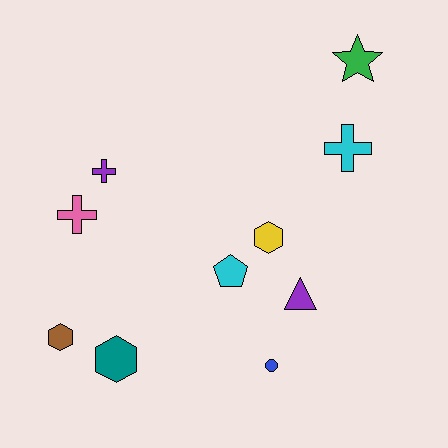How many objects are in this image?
There are 10 objects.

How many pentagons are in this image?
There is 1 pentagon.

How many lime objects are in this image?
There are no lime objects.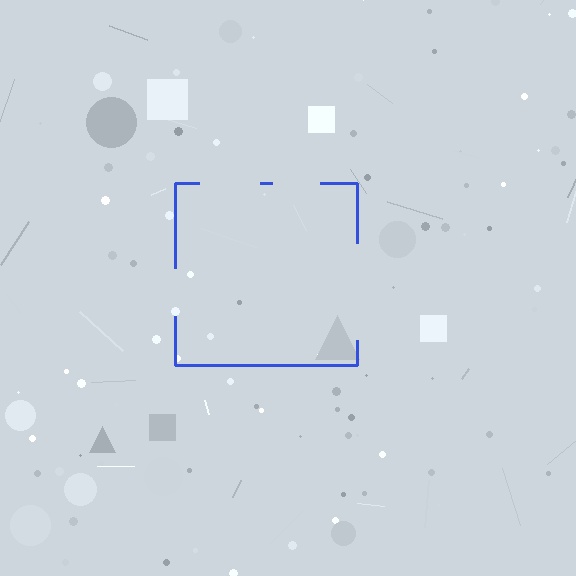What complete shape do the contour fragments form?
The contour fragments form a square.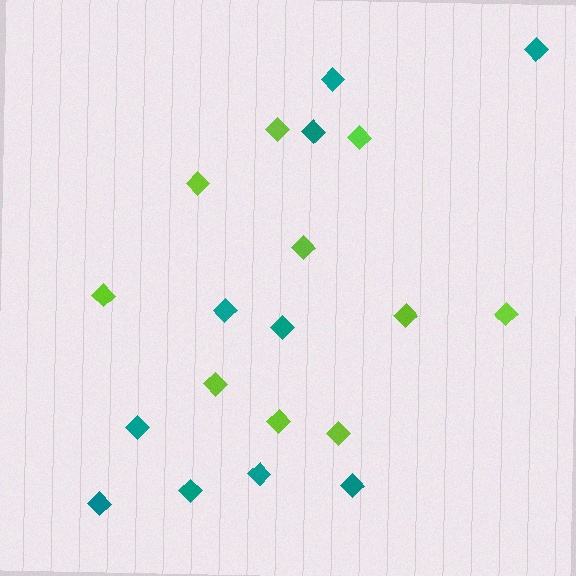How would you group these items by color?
There are 2 groups: one group of lime diamonds (10) and one group of teal diamonds (10).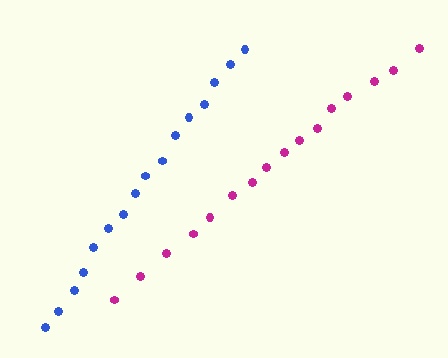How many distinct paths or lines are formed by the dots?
There are 2 distinct paths.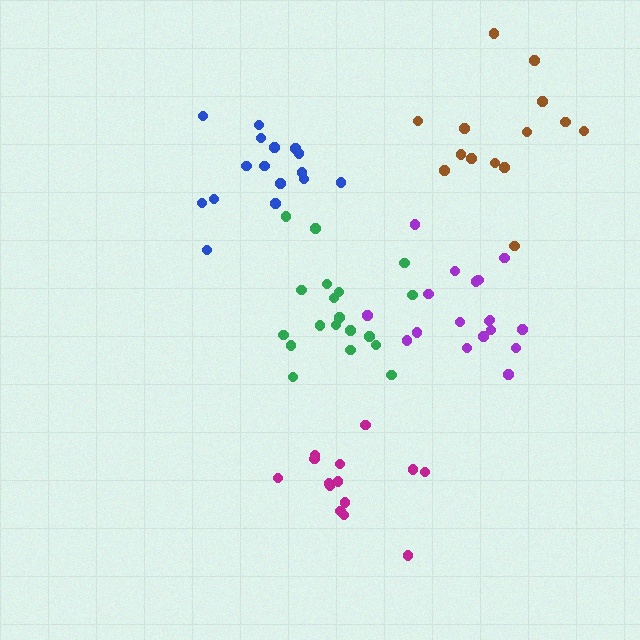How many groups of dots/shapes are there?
There are 5 groups.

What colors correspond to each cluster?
The clusters are colored: blue, brown, magenta, purple, green.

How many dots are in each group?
Group 1: 16 dots, Group 2: 14 dots, Group 3: 14 dots, Group 4: 18 dots, Group 5: 19 dots (81 total).